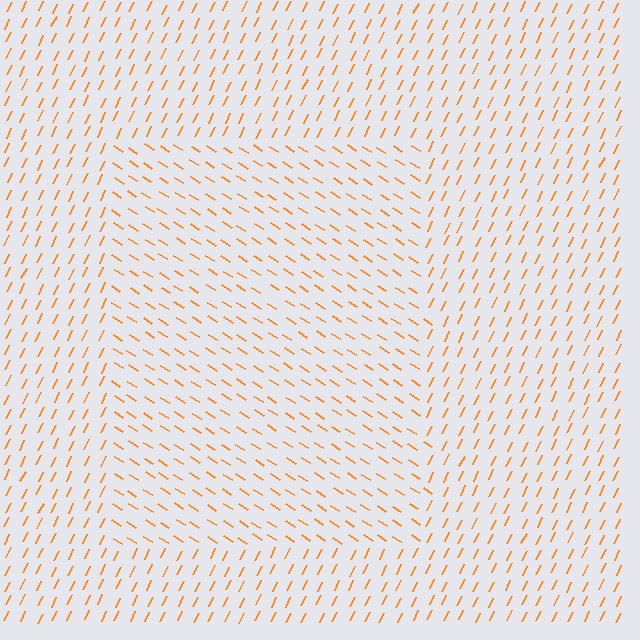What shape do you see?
I see a rectangle.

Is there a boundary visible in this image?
Yes, there is a texture boundary formed by a change in line orientation.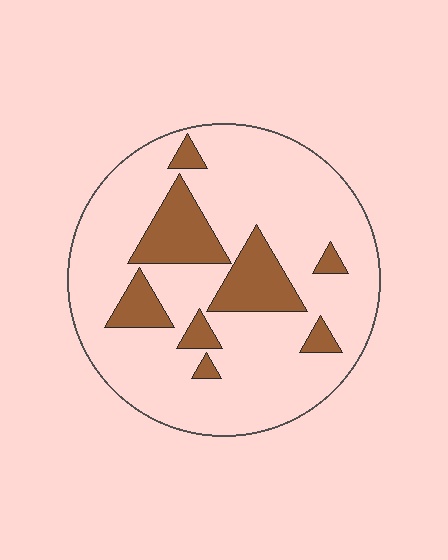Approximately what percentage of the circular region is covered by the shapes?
Approximately 20%.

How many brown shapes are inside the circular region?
8.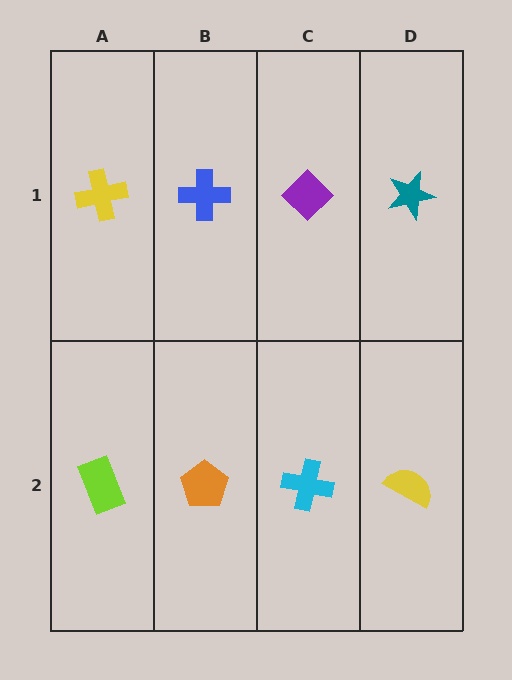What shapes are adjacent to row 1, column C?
A cyan cross (row 2, column C), a blue cross (row 1, column B), a teal star (row 1, column D).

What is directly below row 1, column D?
A yellow semicircle.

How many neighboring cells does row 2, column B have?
3.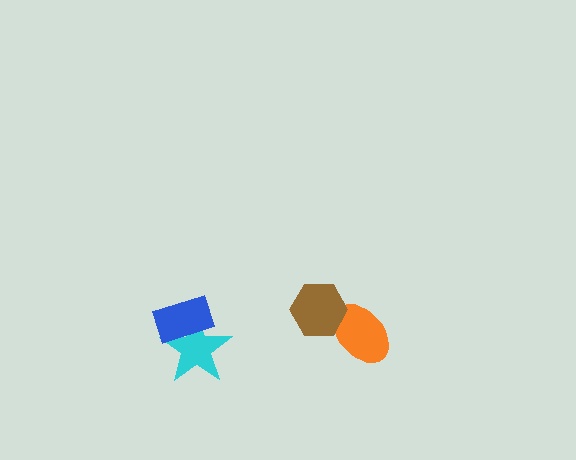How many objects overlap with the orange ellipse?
1 object overlaps with the orange ellipse.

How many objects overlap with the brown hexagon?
1 object overlaps with the brown hexagon.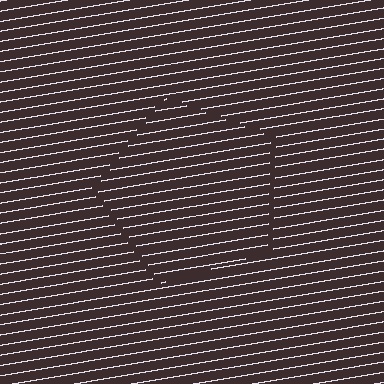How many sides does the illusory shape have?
5 sides — the line-ends trace a pentagon.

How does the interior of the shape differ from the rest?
The interior of the shape contains the same grating, shifted by half a period — the contour is defined by the phase discontinuity where line-ends from the inner and outer gratings abut.